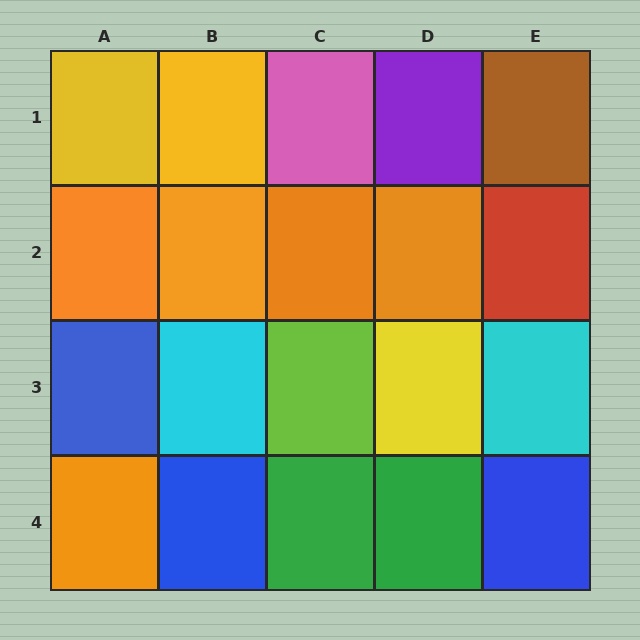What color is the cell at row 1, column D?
Purple.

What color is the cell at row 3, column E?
Cyan.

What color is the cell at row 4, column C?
Green.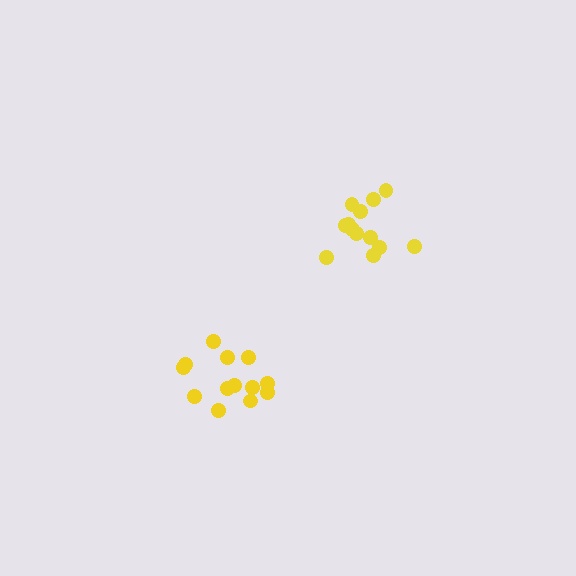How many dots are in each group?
Group 1: 13 dots, Group 2: 13 dots (26 total).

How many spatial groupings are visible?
There are 2 spatial groupings.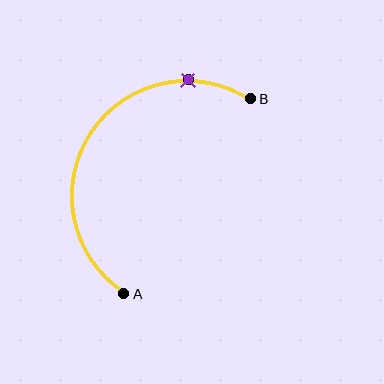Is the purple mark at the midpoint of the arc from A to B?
No. The purple mark lies on the arc but is closer to endpoint B. The arc midpoint would be at the point on the curve equidistant along the arc from both A and B.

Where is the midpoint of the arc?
The arc midpoint is the point on the curve farthest from the straight line joining A and B. It sits to the left of that line.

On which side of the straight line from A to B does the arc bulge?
The arc bulges to the left of the straight line connecting A and B.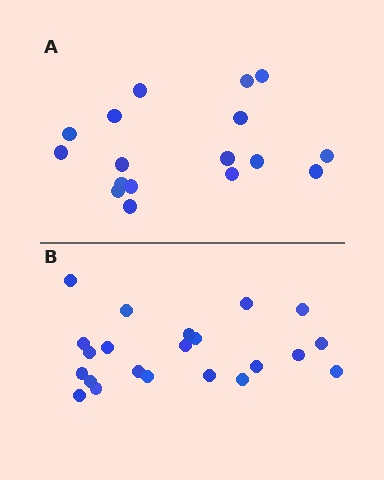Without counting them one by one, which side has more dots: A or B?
Region B (the bottom region) has more dots.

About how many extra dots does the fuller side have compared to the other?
Region B has about 5 more dots than region A.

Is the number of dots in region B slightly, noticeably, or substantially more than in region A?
Region B has noticeably more, but not dramatically so. The ratio is roughly 1.3 to 1.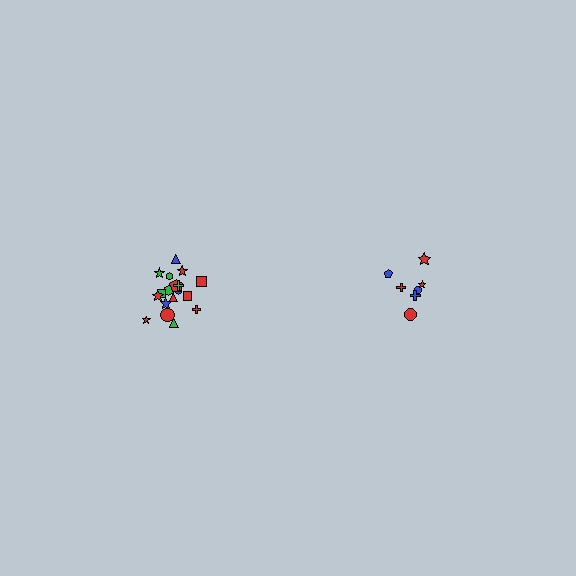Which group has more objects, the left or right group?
The left group.